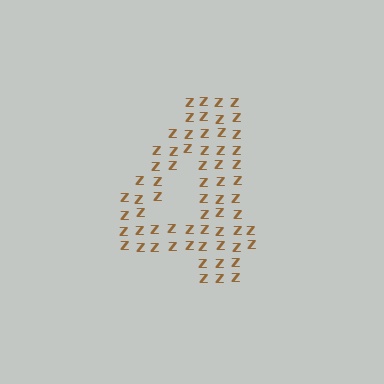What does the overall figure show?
The overall figure shows the digit 4.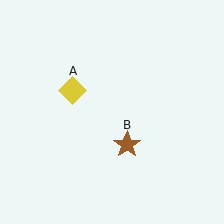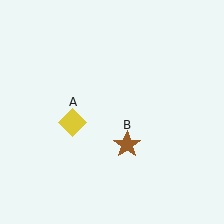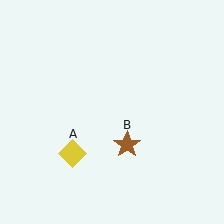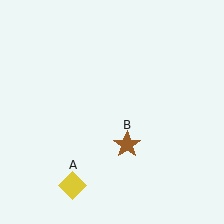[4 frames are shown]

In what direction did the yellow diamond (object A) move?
The yellow diamond (object A) moved down.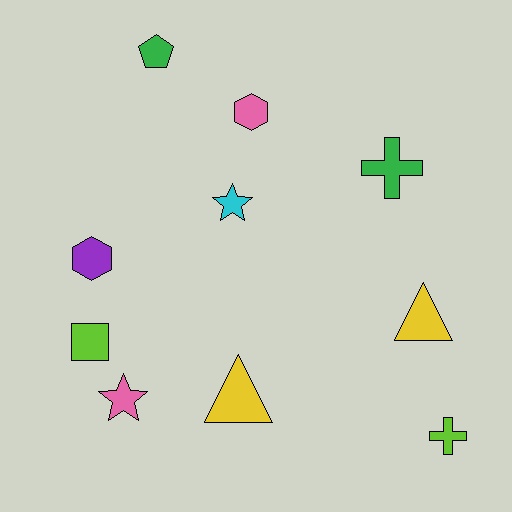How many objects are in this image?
There are 10 objects.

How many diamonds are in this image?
There are no diamonds.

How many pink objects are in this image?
There are 2 pink objects.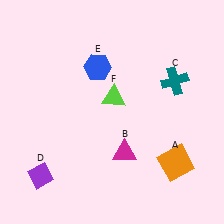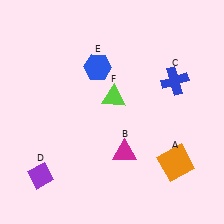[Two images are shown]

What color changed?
The cross (C) changed from teal in Image 1 to blue in Image 2.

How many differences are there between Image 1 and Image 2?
There is 1 difference between the two images.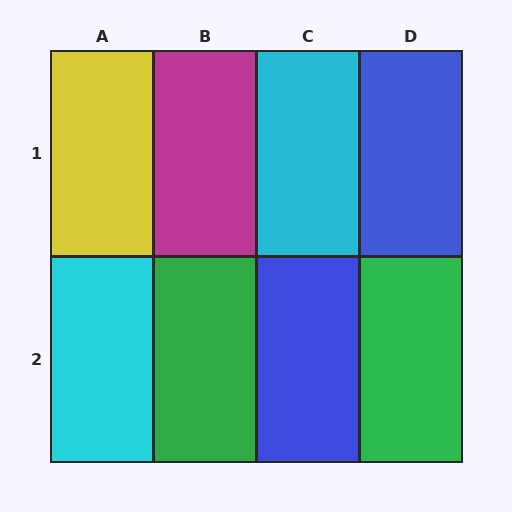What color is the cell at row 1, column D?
Blue.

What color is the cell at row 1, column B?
Magenta.